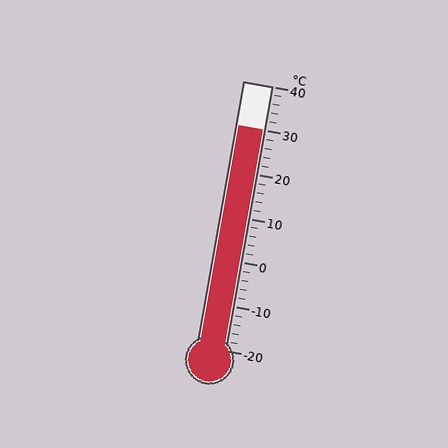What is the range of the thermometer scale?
The thermometer scale ranges from -20°C to 40°C.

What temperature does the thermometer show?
The thermometer shows approximately 30°C.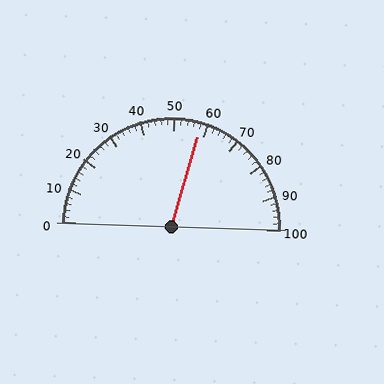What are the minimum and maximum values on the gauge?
The gauge ranges from 0 to 100.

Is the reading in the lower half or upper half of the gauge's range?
The reading is in the upper half of the range (0 to 100).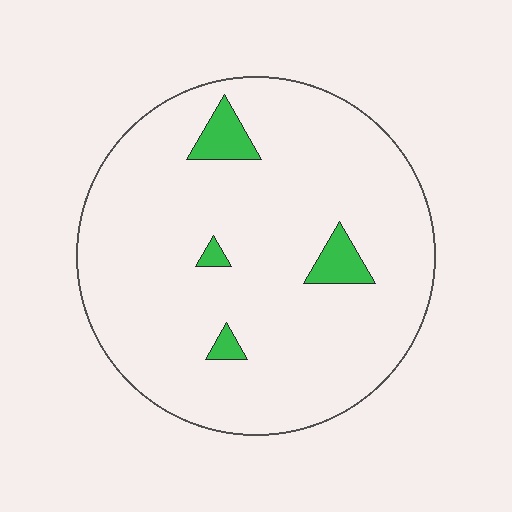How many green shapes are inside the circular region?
4.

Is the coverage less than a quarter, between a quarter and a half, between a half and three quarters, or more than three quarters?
Less than a quarter.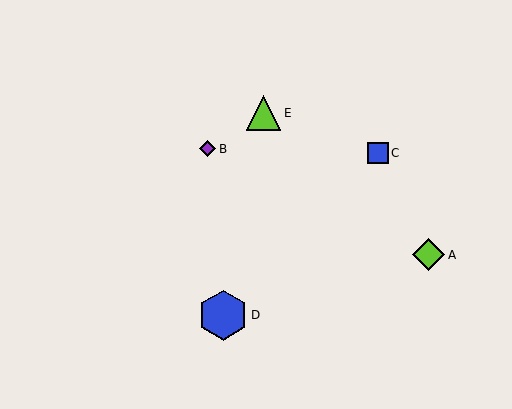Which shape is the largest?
The blue hexagon (labeled D) is the largest.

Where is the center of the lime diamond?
The center of the lime diamond is at (429, 255).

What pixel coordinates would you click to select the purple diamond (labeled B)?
Click at (208, 149) to select the purple diamond B.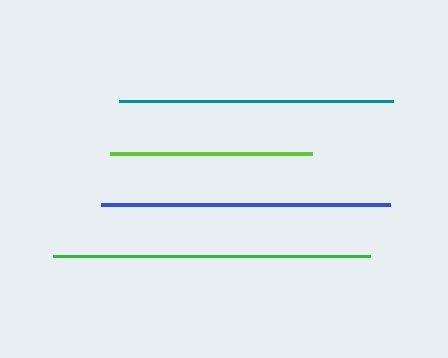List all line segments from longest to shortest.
From longest to shortest: green, blue, teal, lime.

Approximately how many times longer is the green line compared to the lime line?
The green line is approximately 1.6 times the length of the lime line.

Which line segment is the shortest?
The lime line is the shortest at approximately 202 pixels.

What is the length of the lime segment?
The lime segment is approximately 202 pixels long.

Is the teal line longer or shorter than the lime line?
The teal line is longer than the lime line.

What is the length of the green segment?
The green segment is approximately 317 pixels long.